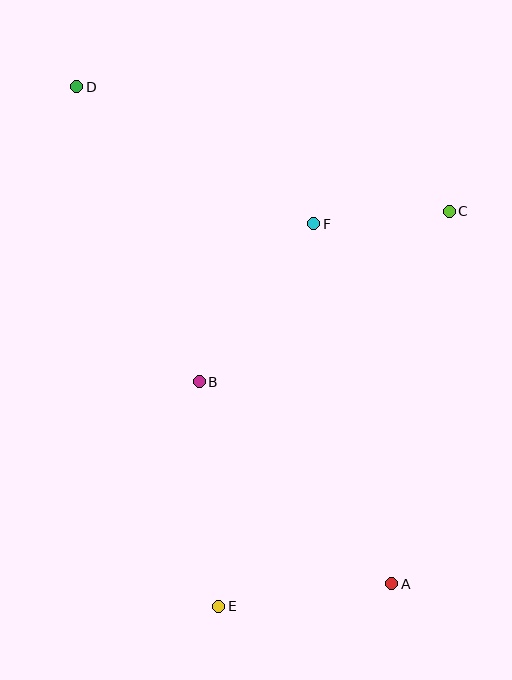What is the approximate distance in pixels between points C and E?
The distance between C and E is approximately 457 pixels.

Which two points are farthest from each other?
Points A and D are farthest from each other.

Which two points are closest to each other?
Points C and F are closest to each other.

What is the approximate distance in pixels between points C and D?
The distance between C and D is approximately 393 pixels.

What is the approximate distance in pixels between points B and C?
The distance between B and C is approximately 302 pixels.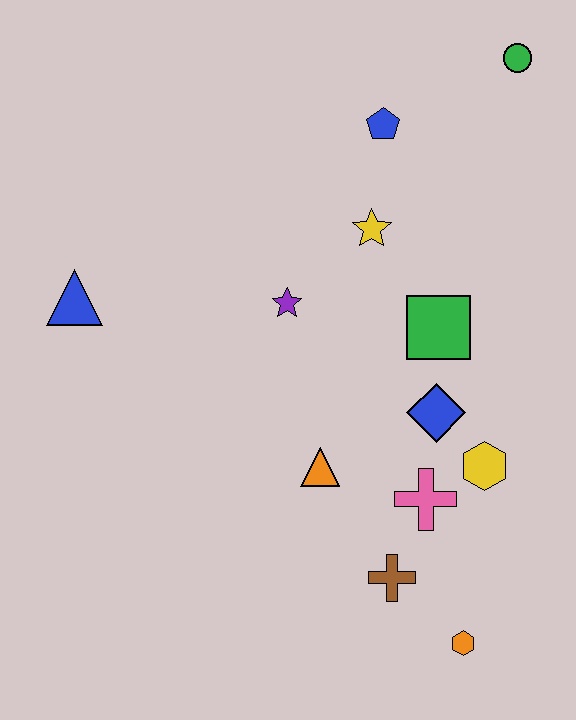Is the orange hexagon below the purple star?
Yes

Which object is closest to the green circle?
The blue pentagon is closest to the green circle.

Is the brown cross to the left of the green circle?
Yes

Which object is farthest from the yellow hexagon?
The blue triangle is farthest from the yellow hexagon.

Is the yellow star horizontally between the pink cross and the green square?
No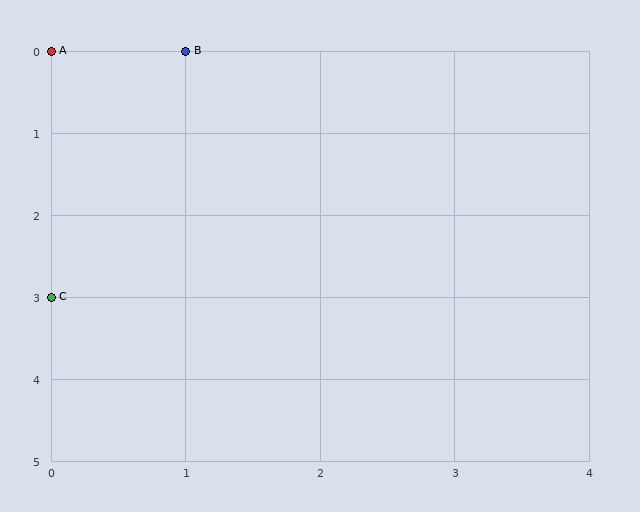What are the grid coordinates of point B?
Point B is at grid coordinates (1, 0).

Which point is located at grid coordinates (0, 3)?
Point C is at (0, 3).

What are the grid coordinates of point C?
Point C is at grid coordinates (0, 3).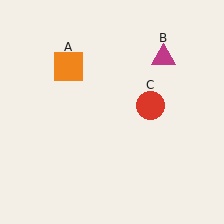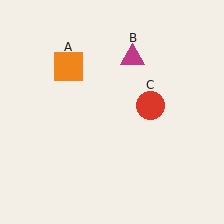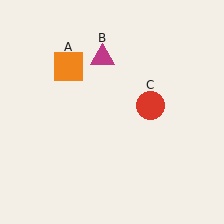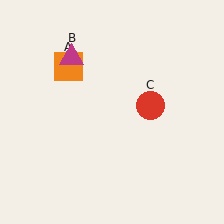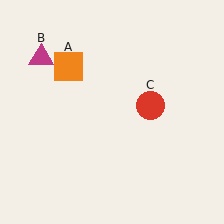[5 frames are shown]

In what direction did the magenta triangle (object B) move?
The magenta triangle (object B) moved left.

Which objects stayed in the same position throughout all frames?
Orange square (object A) and red circle (object C) remained stationary.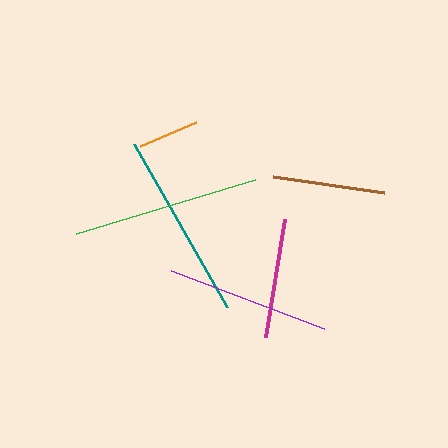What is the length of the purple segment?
The purple segment is approximately 163 pixels long.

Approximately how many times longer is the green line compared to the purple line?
The green line is approximately 1.1 times the length of the purple line.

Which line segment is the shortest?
The orange line is the shortest at approximately 60 pixels.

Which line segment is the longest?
The green line is the longest at approximately 187 pixels.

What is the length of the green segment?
The green segment is approximately 187 pixels long.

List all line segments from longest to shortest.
From longest to shortest: green, teal, purple, magenta, brown, orange.